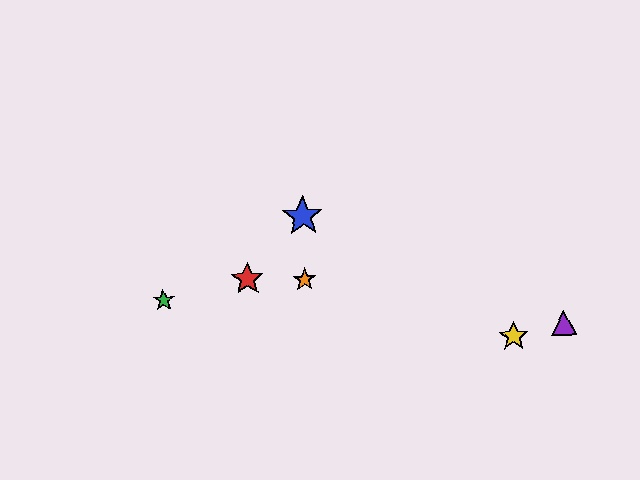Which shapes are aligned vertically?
The blue star, the orange star are aligned vertically.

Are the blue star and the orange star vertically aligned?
Yes, both are at x≈302.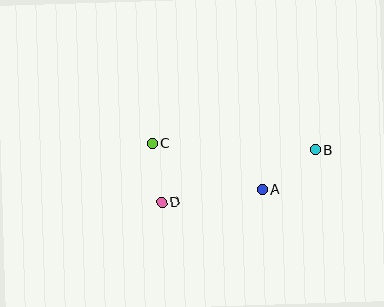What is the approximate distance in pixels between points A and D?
The distance between A and D is approximately 101 pixels.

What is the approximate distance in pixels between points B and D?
The distance between B and D is approximately 162 pixels.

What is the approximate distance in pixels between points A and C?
The distance between A and C is approximately 119 pixels.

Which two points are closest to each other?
Points C and D are closest to each other.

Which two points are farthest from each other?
Points B and C are farthest from each other.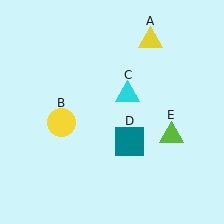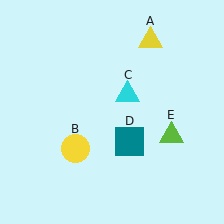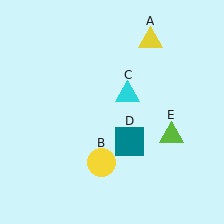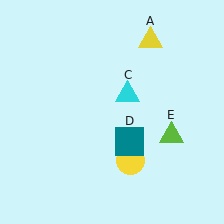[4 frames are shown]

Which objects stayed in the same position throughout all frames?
Yellow triangle (object A) and cyan triangle (object C) and teal square (object D) and lime triangle (object E) remained stationary.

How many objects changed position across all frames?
1 object changed position: yellow circle (object B).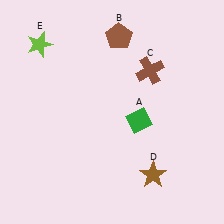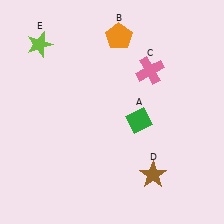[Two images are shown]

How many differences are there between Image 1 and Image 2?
There are 2 differences between the two images.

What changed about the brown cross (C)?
In Image 1, C is brown. In Image 2, it changed to pink.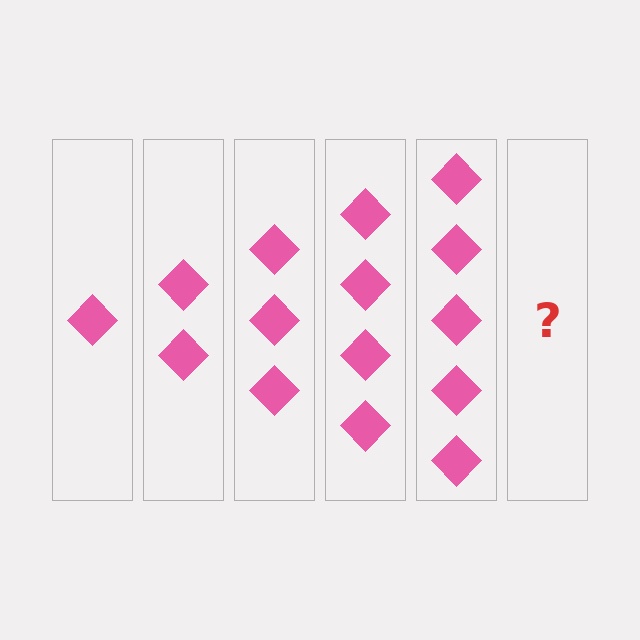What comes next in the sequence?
The next element should be 6 diamonds.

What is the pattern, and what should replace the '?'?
The pattern is that each step adds one more diamond. The '?' should be 6 diamonds.